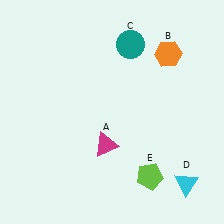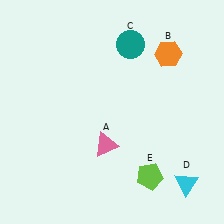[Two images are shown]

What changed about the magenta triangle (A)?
In Image 1, A is magenta. In Image 2, it changed to pink.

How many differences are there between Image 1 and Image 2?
There is 1 difference between the two images.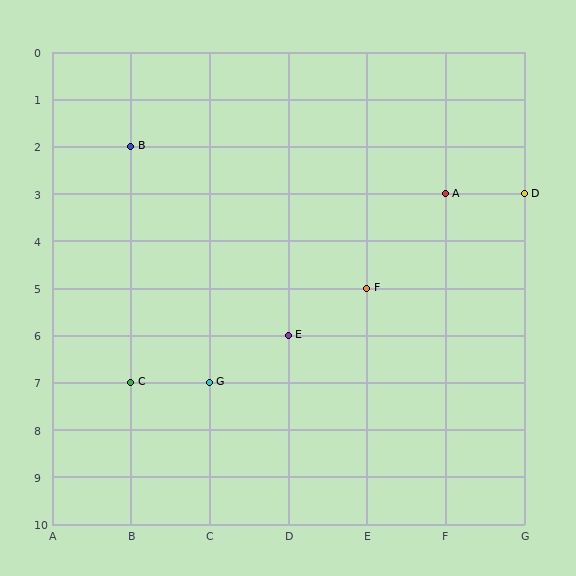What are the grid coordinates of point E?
Point E is at grid coordinates (D, 6).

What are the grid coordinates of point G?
Point G is at grid coordinates (C, 7).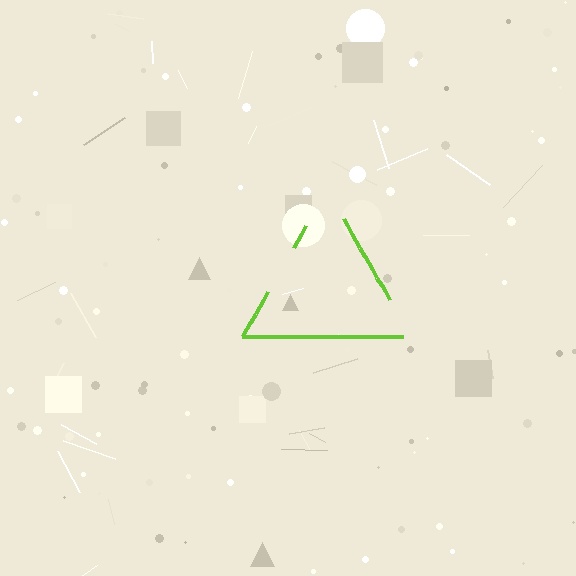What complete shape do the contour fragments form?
The contour fragments form a triangle.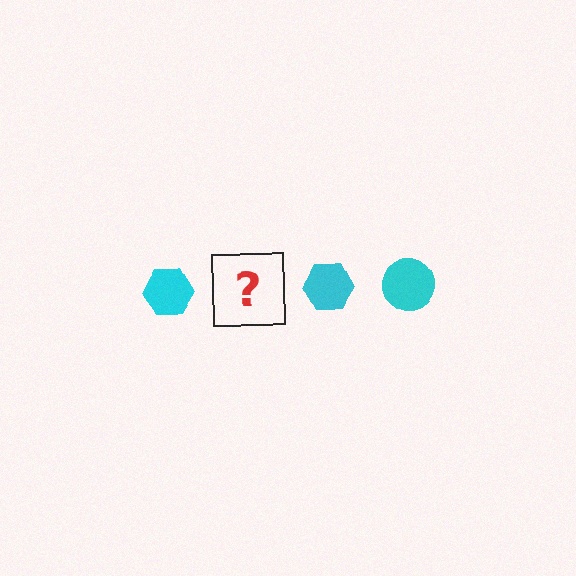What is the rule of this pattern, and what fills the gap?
The rule is that the pattern cycles through hexagon, circle shapes in cyan. The gap should be filled with a cyan circle.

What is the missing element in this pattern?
The missing element is a cyan circle.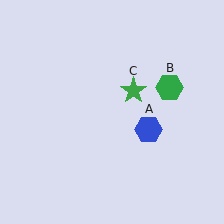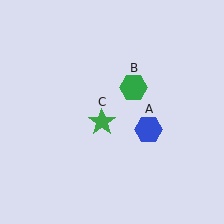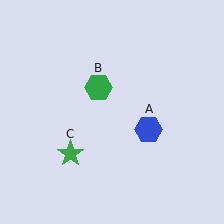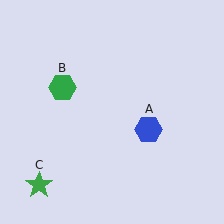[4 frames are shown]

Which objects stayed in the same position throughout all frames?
Blue hexagon (object A) remained stationary.